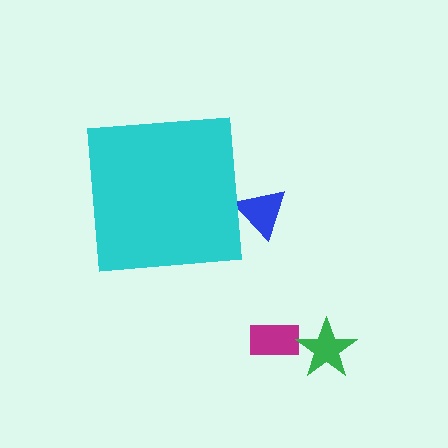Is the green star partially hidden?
No, the green star is fully visible.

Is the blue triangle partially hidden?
Yes, the blue triangle is partially hidden behind the cyan square.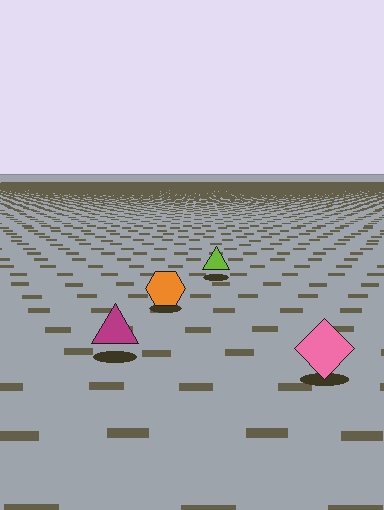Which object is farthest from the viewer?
The lime triangle is farthest from the viewer. It appears smaller and the ground texture around it is denser.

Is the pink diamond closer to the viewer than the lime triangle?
Yes. The pink diamond is closer — you can tell from the texture gradient: the ground texture is coarser near it.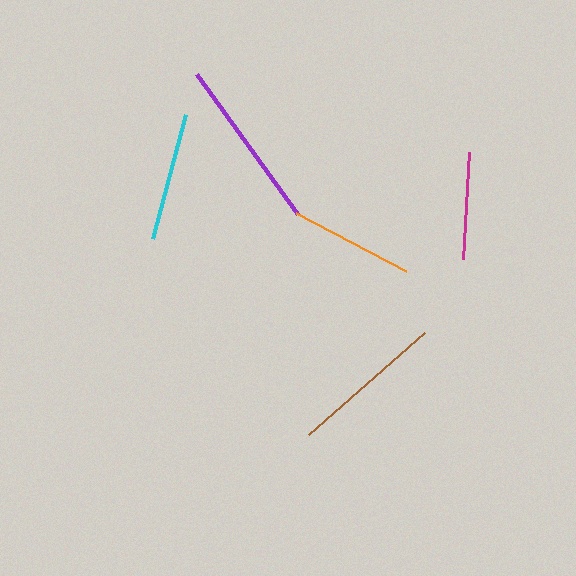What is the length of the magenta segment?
The magenta segment is approximately 108 pixels long.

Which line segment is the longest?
The purple line is the longest at approximately 173 pixels.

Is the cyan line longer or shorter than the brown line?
The brown line is longer than the cyan line.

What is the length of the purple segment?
The purple segment is approximately 173 pixels long.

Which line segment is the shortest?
The magenta line is the shortest at approximately 108 pixels.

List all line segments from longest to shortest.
From longest to shortest: purple, brown, cyan, orange, magenta.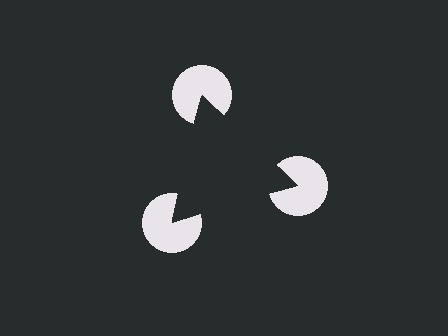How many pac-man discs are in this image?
There are 3 — one at each vertex of the illusory triangle.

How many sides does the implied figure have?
3 sides.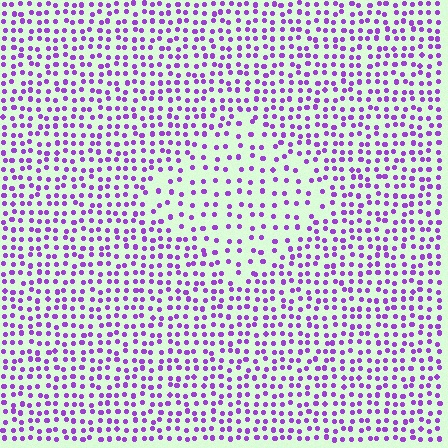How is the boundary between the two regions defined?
The boundary is defined by a change in element density (approximately 1.8x ratio). All elements are the same color, size, and shape.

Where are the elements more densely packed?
The elements are more densely packed outside the diamond boundary.